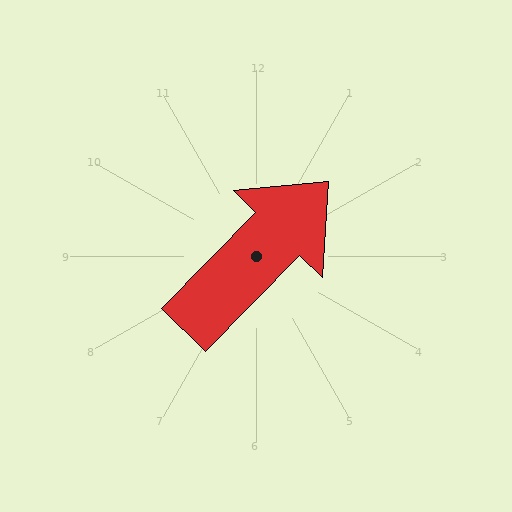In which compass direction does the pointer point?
Northeast.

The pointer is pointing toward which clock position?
Roughly 1 o'clock.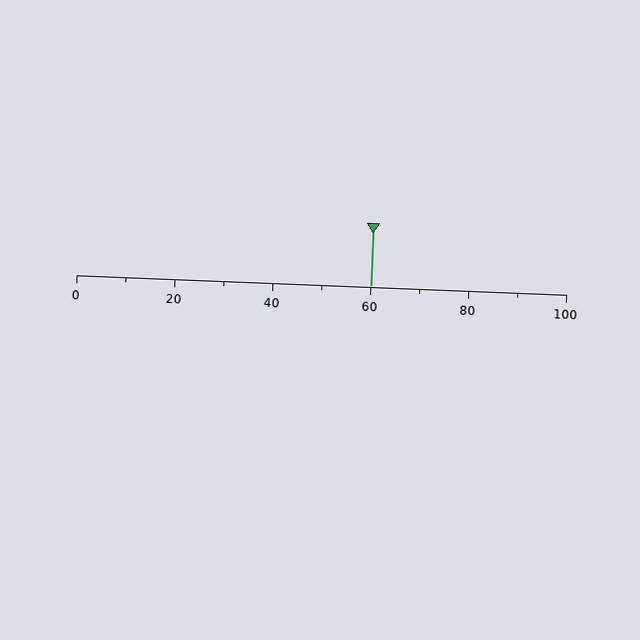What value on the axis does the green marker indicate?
The marker indicates approximately 60.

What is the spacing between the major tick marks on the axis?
The major ticks are spaced 20 apart.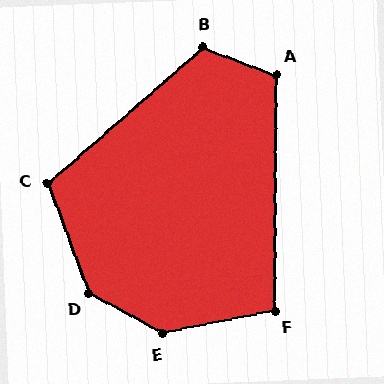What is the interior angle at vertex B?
Approximately 119 degrees (obtuse).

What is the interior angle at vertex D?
Approximately 139 degrees (obtuse).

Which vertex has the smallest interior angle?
F, at approximately 102 degrees.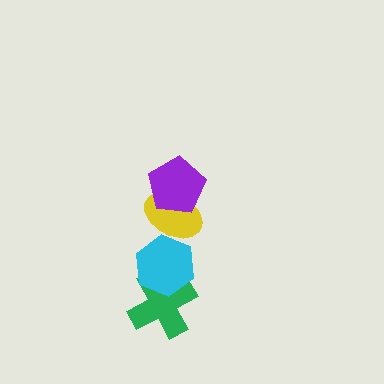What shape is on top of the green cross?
The cyan hexagon is on top of the green cross.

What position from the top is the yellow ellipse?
The yellow ellipse is 2nd from the top.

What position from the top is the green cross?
The green cross is 4th from the top.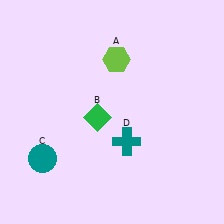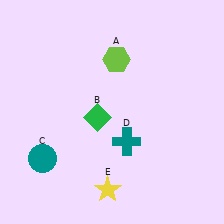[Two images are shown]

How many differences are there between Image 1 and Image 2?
There is 1 difference between the two images.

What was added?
A yellow star (E) was added in Image 2.